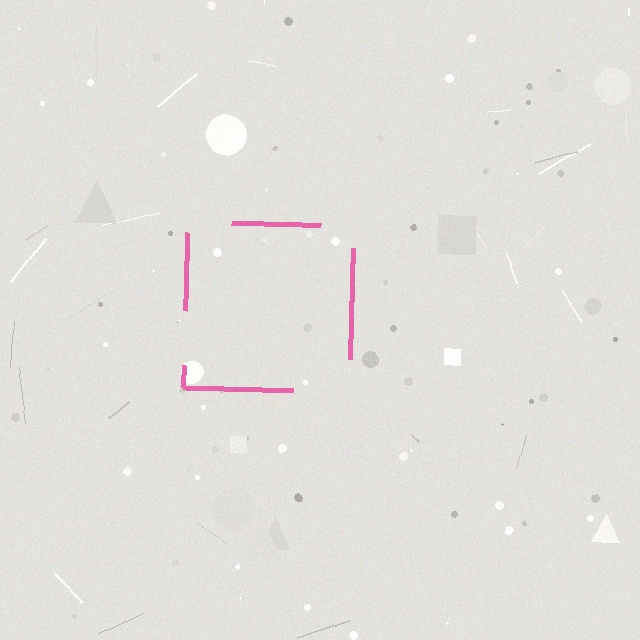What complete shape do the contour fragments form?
The contour fragments form a square.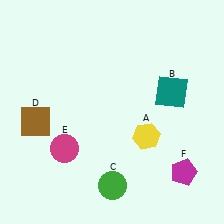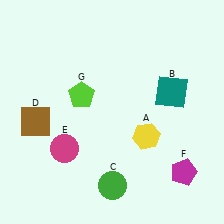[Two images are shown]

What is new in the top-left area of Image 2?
A lime pentagon (G) was added in the top-left area of Image 2.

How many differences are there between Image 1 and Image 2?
There is 1 difference between the two images.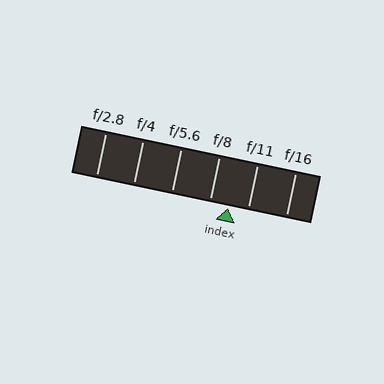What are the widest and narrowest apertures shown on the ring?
The widest aperture shown is f/2.8 and the narrowest is f/16.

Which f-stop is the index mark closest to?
The index mark is closest to f/8.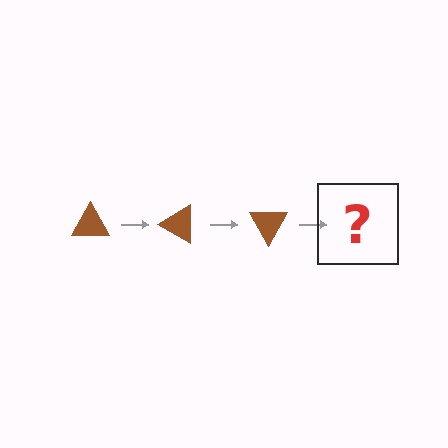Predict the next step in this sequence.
The next step is a brown triangle rotated 90 degrees.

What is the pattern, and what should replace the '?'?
The pattern is that the triangle rotates 30 degrees each step. The '?' should be a brown triangle rotated 90 degrees.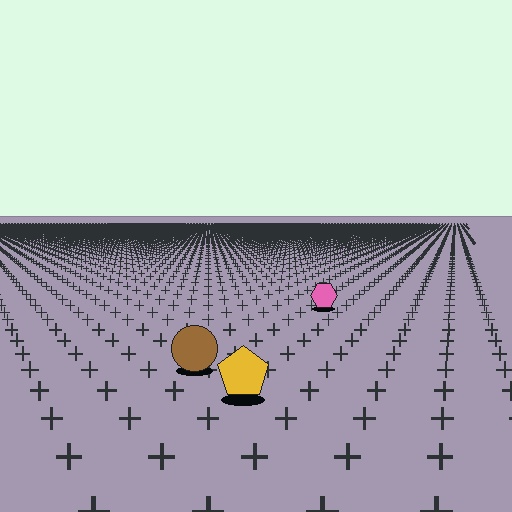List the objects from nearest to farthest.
From nearest to farthest: the yellow pentagon, the brown circle, the pink hexagon.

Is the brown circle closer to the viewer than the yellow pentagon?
No. The yellow pentagon is closer — you can tell from the texture gradient: the ground texture is coarser near it.